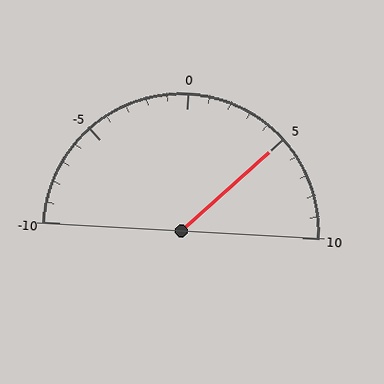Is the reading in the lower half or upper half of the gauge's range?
The reading is in the upper half of the range (-10 to 10).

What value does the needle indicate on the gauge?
The needle indicates approximately 5.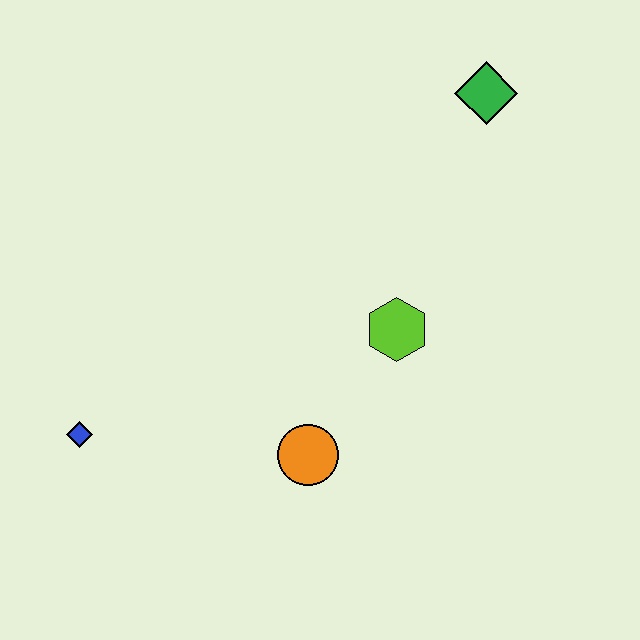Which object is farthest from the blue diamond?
The green diamond is farthest from the blue diamond.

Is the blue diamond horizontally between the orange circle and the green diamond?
No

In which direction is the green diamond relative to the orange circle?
The green diamond is above the orange circle.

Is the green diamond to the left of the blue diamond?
No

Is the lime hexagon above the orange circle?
Yes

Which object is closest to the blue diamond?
The orange circle is closest to the blue diamond.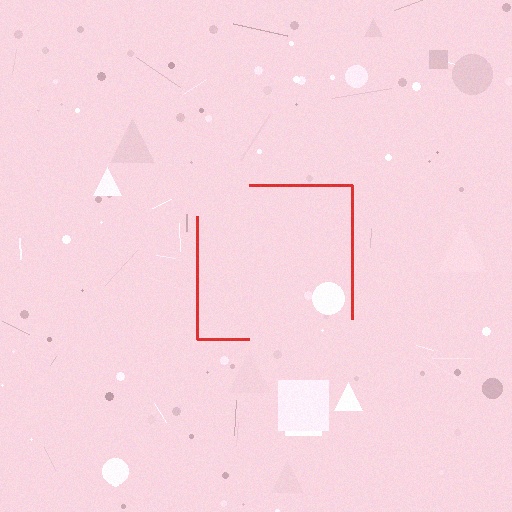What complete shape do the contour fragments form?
The contour fragments form a square.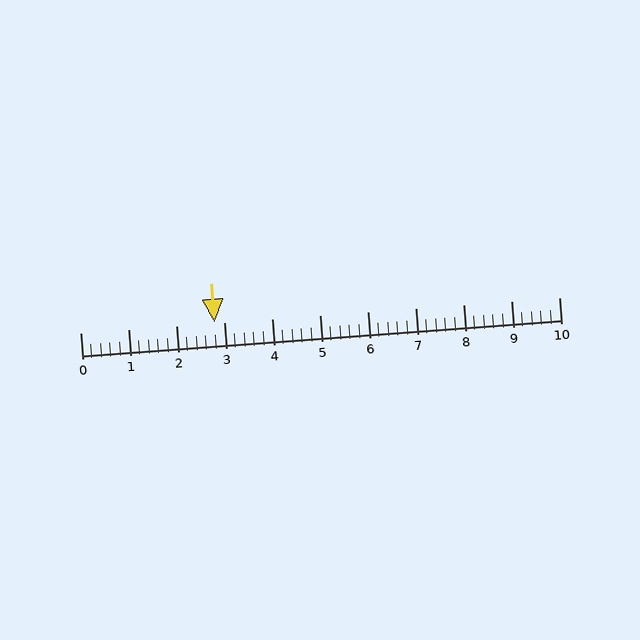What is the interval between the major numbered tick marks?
The major tick marks are spaced 1 units apart.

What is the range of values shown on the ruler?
The ruler shows values from 0 to 10.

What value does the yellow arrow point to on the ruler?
The yellow arrow points to approximately 2.8.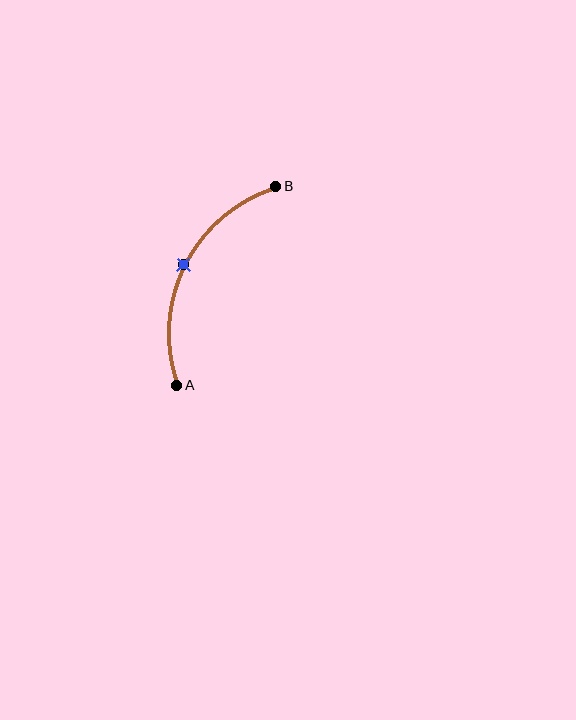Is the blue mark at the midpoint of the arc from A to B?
Yes. The blue mark lies on the arc at equal arc-length from both A and B — it is the arc midpoint.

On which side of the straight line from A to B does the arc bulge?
The arc bulges to the left of the straight line connecting A and B.